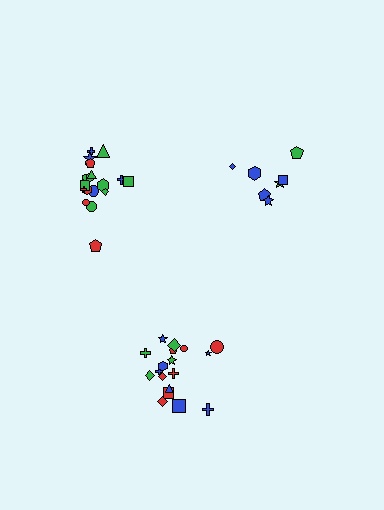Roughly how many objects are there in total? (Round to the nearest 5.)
Roughly 45 objects in total.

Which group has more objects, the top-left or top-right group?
The top-left group.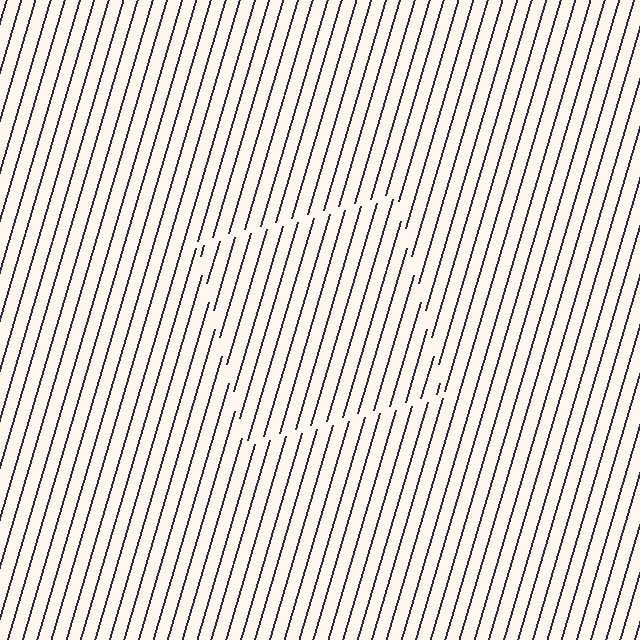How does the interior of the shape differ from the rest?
The interior of the shape contains the same grating, shifted by half a period — the contour is defined by the phase discontinuity where line-ends from the inner and outer gratings abut.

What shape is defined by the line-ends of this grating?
An illusory square. The interior of the shape contains the same grating, shifted by half a period — the contour is defined by the phase discontinuity where line-ends from the inner and outer gratings abut.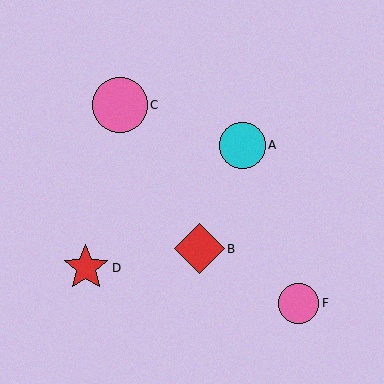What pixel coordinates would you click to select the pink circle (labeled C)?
Click at (120, 105) to select the pink circle C.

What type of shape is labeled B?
Shape B is a red diamond.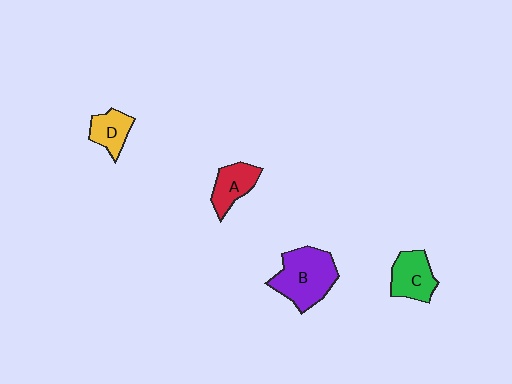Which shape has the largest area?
Shape B (purple).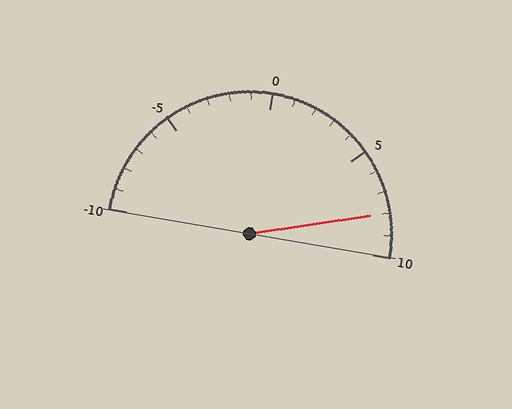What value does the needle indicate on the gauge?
The needle indicates approximately 8.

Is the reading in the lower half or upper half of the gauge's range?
The reading is in the upper half of the range (-10 to 10).